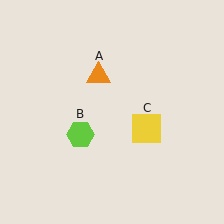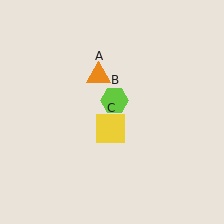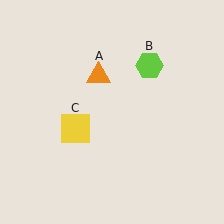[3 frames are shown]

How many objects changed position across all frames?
2 objects changed position: lime hexagon (object B), yellow square (object C).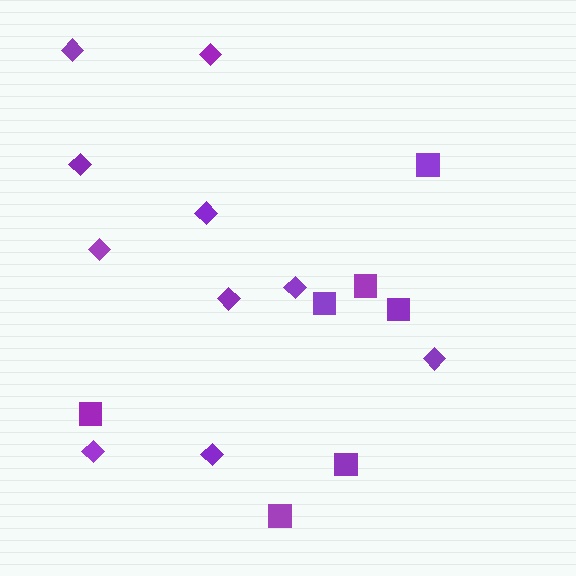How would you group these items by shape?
There are 2 groups: one group of diamonds (10) and one group of squares (7).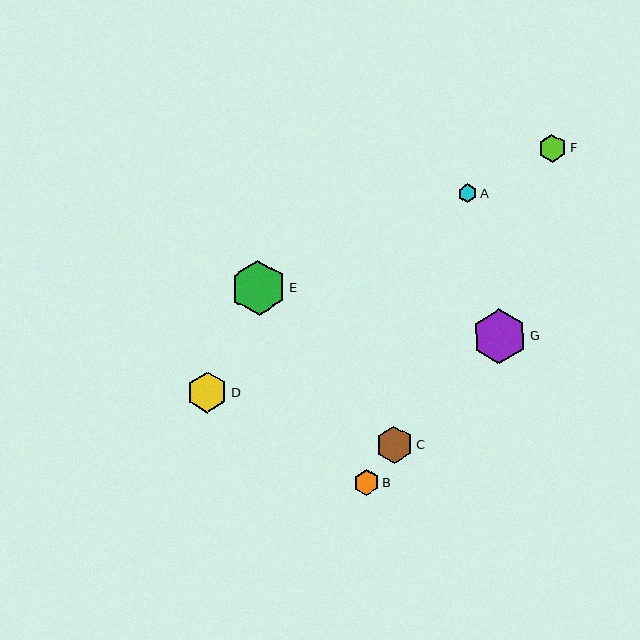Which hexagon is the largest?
Hexagon E is the largest with a size of approximately 55 pixels.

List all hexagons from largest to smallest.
From largest to smallest: E, G, D, C, F, B, A.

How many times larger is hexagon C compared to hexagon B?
Hexagon C is approximately 1.4 times the size of hexagon B.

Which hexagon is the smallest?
Hexagon A is the smallest with a size of approximately 19 pixels.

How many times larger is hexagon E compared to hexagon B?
Hexagon E is approximately 2.2 times the size of hexagon B.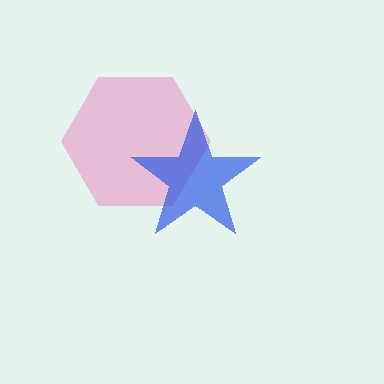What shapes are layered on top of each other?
The layered shapes are: a pink hexagon, a blue star.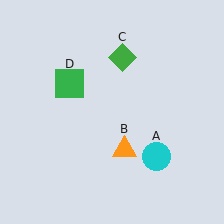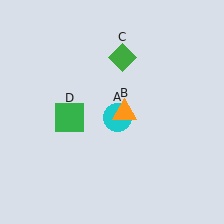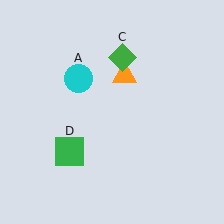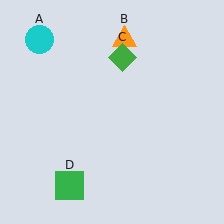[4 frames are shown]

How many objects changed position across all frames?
3 objects changed position: cyan circle (object A), orange triangle (object B), green square (object D).